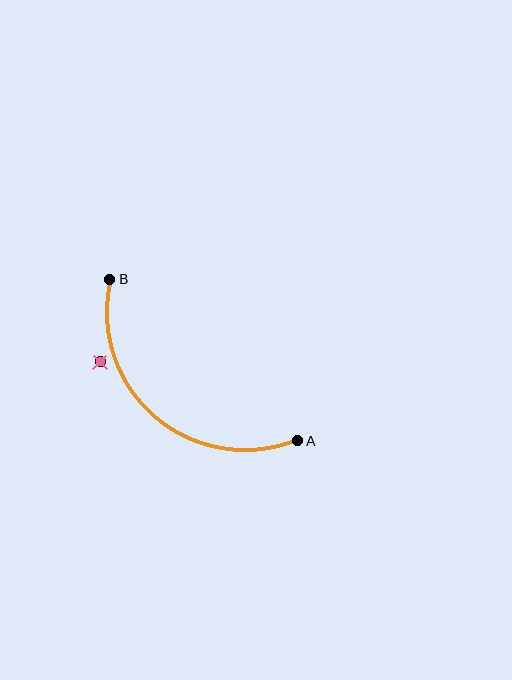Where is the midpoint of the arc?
The arc midpoint is the point on the curve farthest from the straight line joining A and B. It sits below and to the left of that line.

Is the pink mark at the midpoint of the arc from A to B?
No — the pink mark does not lie on the arc at all. It sits slightly outside the curve.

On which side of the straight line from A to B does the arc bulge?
The arc bulges below and to the left of the straight line connecting A and B.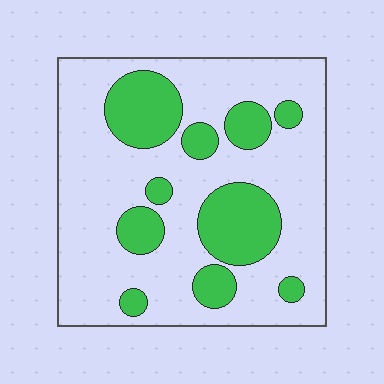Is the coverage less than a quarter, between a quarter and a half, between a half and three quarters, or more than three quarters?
Between a quarter and a half.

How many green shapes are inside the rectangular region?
10.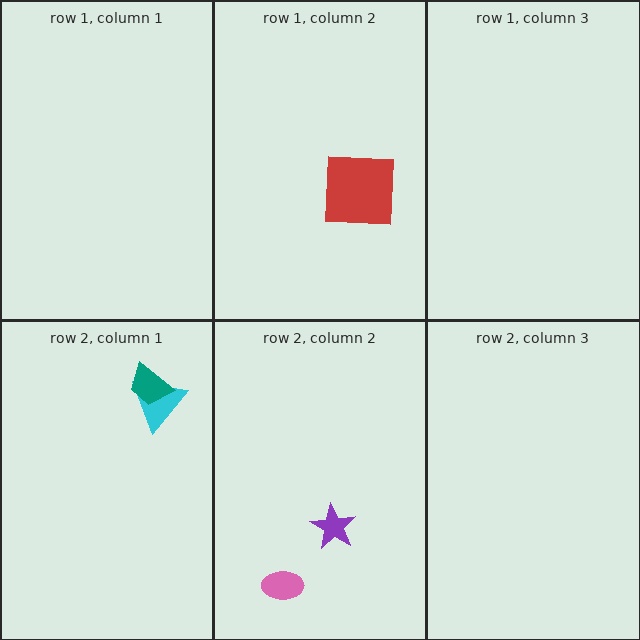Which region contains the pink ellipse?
The row 2, column 2 region.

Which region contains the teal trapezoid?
The row 2, column 1 region.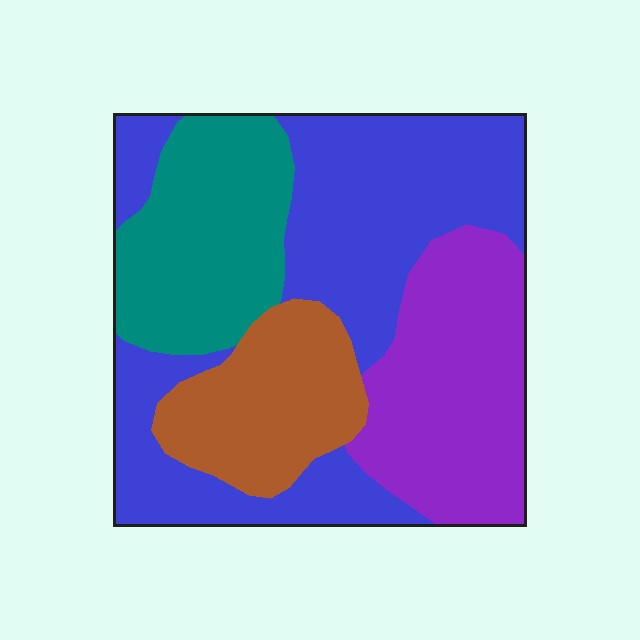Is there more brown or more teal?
Teal.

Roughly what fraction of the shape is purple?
Purple takes up about one quarter (1/4) of the shape.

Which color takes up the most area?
Blue, at roughly 40%.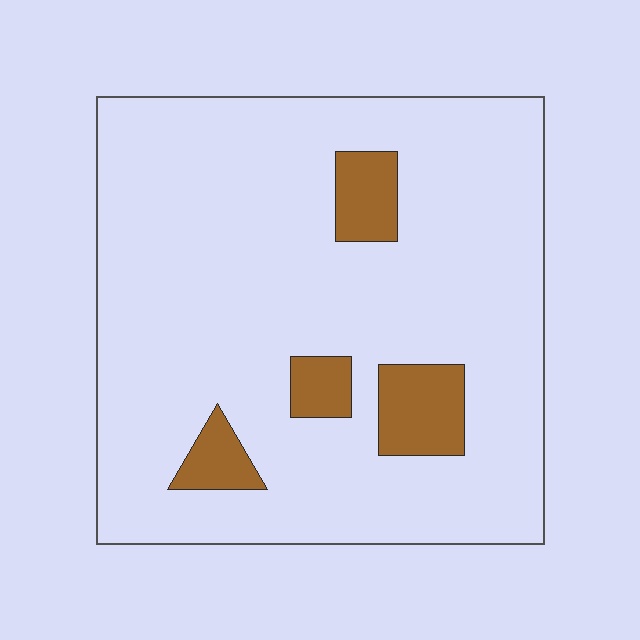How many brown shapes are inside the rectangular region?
4.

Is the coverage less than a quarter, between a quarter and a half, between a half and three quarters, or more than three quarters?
Less than a quarter.